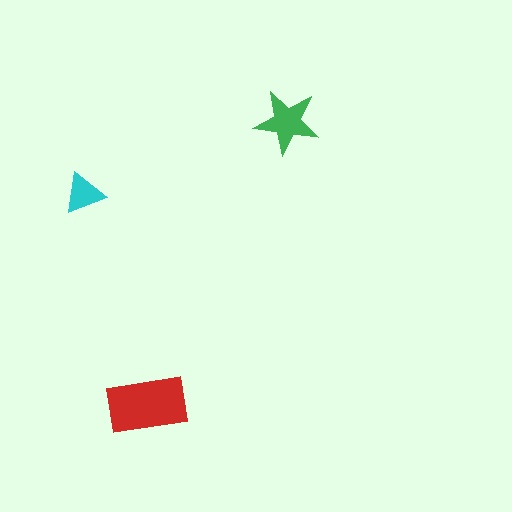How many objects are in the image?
There are 3 objects in the image.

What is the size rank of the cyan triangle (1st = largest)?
3rd.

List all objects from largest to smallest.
The red rectangle, the green star, the cyan triangle.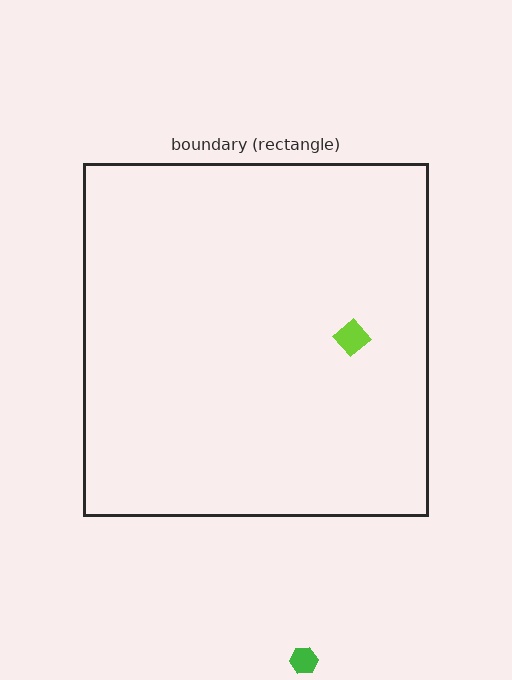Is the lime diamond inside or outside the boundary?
Inside.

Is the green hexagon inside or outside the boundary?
Outside.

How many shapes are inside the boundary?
1 inside, 1 outside.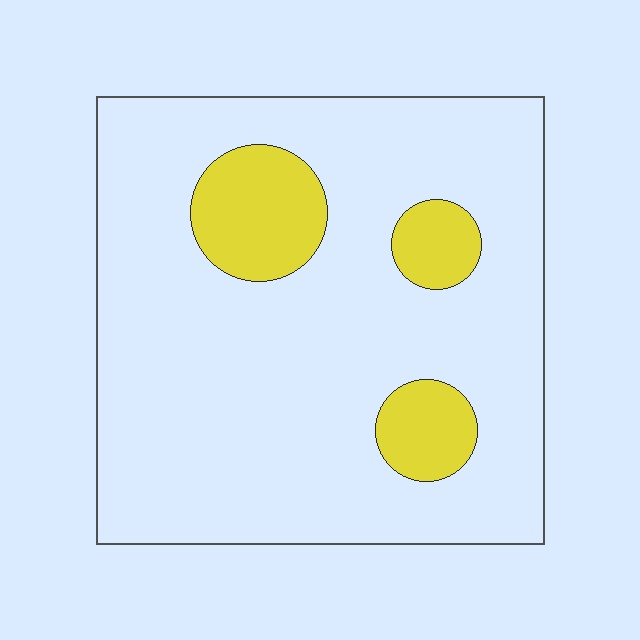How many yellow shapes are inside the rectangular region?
3.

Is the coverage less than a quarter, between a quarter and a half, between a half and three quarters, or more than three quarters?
Less than a quarter.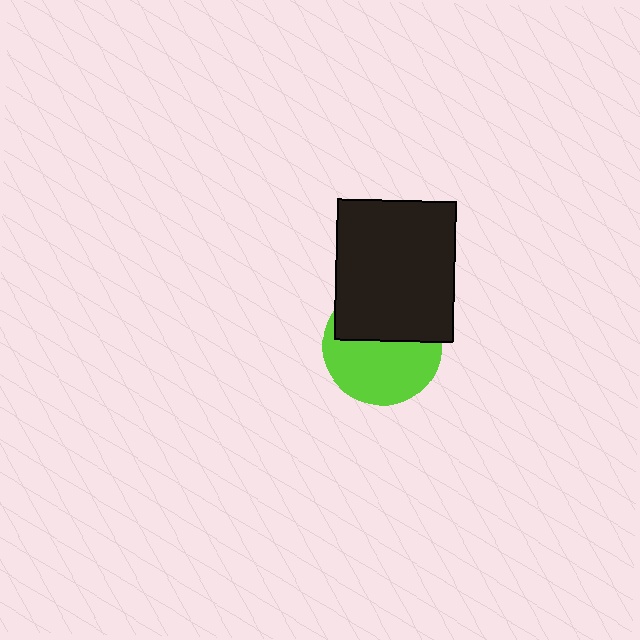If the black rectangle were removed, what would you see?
You would see the complete lime circle.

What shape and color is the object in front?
The object in front is a black rectangle.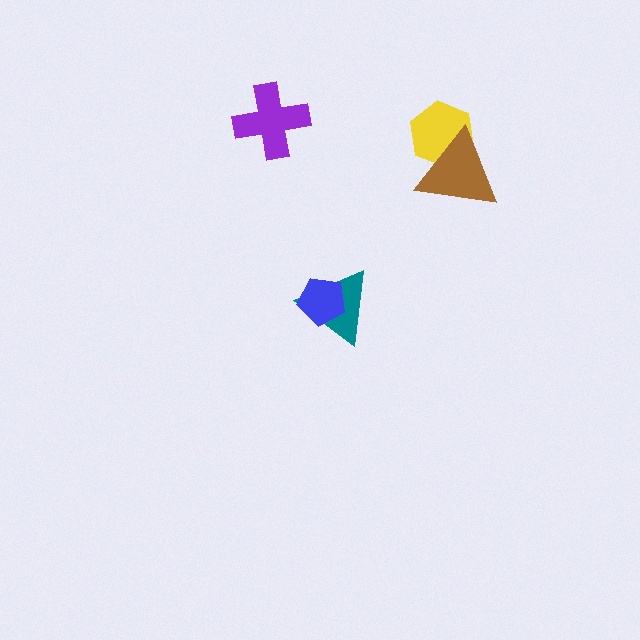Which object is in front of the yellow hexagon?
The brown triangle is in front of the yellow hexagon.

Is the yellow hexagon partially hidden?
Yes, it is partially covered by another shape.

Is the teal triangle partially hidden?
Yes, it is partially covered by another shape.